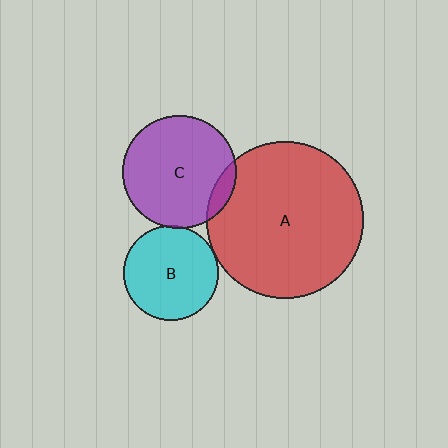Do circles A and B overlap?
Yes.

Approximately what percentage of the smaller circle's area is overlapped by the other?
Approximately 5%.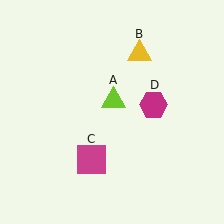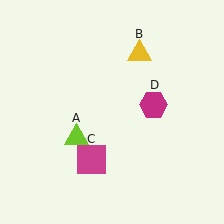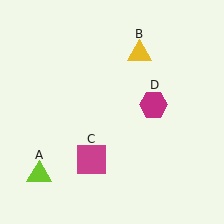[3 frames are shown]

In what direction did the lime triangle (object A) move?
The lime triangle (object A) moved down and to the left.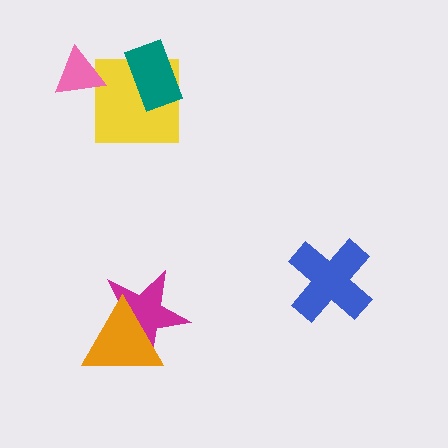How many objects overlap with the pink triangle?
1 object overlaps with the pink triangle.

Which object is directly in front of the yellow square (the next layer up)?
The pink triangle is directly in front of the yellow square.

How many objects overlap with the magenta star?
1 object overlaps with the magenta star.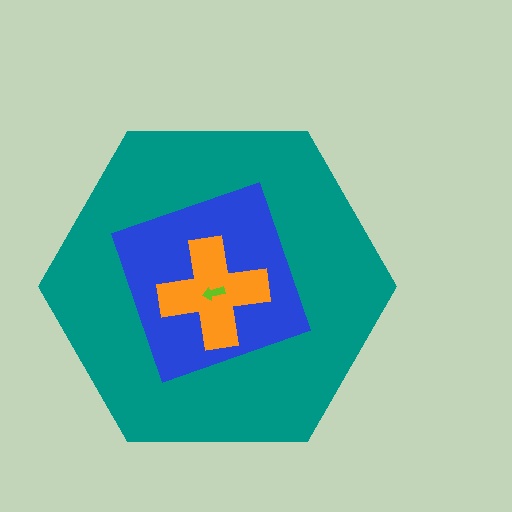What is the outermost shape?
The teal hexagon.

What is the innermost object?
The lime arrow.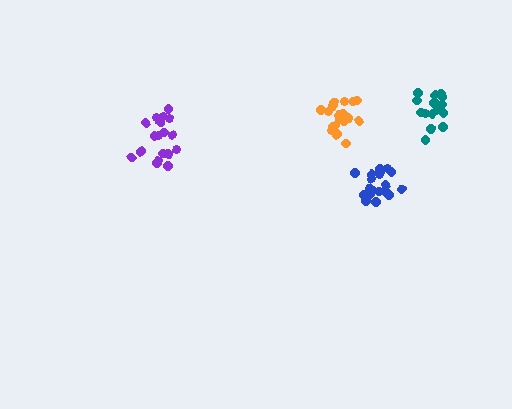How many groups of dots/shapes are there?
There are 4 groups.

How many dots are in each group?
Group 1: 19 dots, Group 2: 20 dots, Group 3: 16 dots, Group 4: 18 dots (73 total).